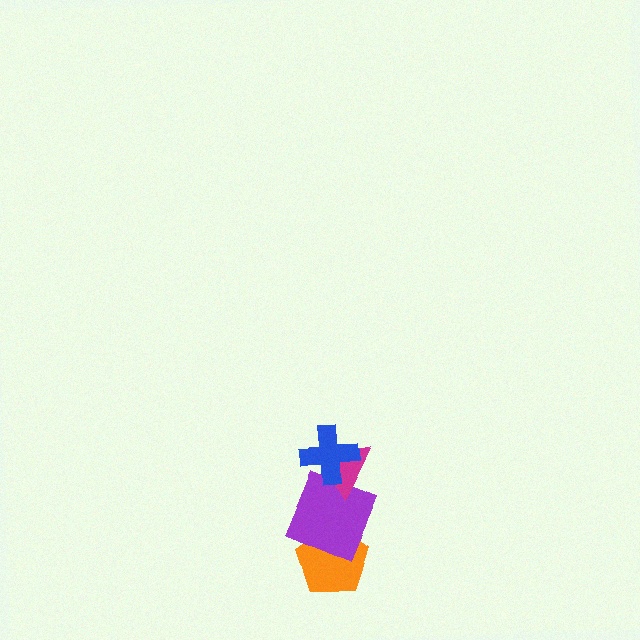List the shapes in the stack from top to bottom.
From top to bottom: the blue cross, the magenta triangle, the purple square, the orange pentagon.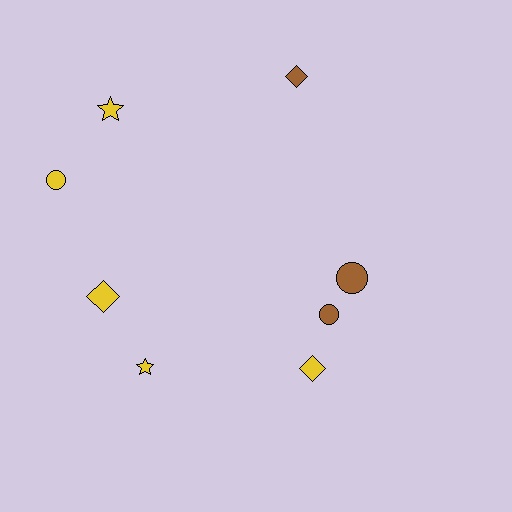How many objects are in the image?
There are 8 objects.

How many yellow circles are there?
There is 1 yellow circle.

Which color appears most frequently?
Yellow, with 5 objects.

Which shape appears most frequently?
Circle, with 3 objects.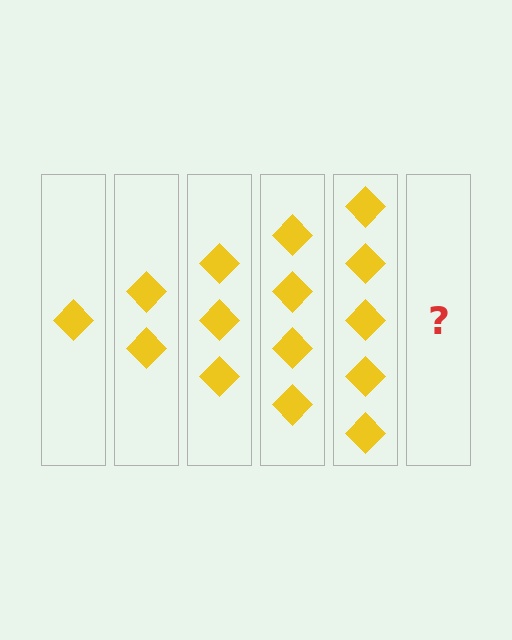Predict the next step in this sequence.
The next step is 6 diamonds.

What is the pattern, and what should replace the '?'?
The pattern is that each step adds one more diamond. The '?' should be 6 diamonds.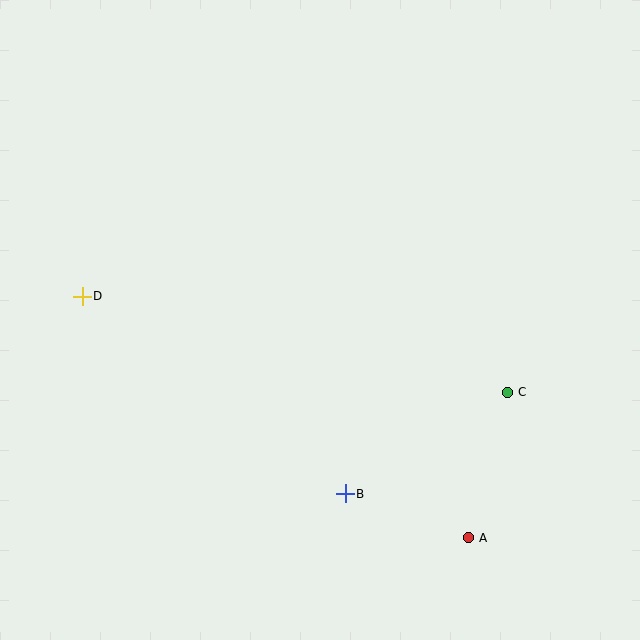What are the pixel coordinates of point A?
Point A is at (468, 538).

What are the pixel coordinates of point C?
Point C is at (507, 392).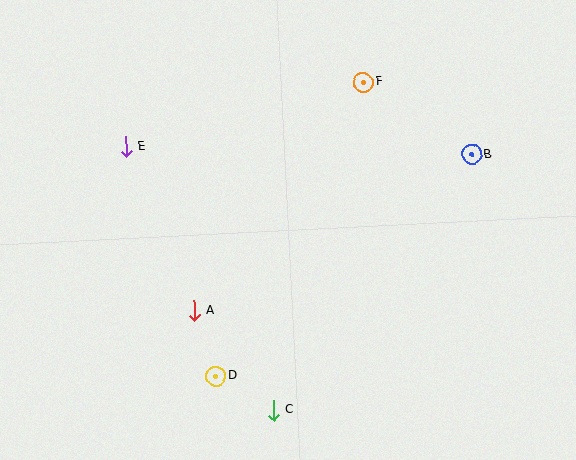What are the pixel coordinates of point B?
Point B is at (472, 155).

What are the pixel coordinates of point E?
Point E is at (126, 147).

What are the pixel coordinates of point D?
Point D is at (216, 376).